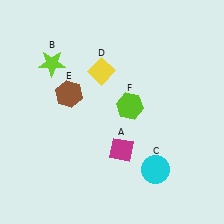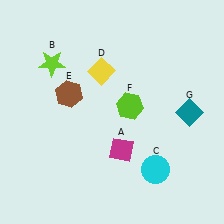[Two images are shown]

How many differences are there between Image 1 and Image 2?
There is 1 difference between the two images.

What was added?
A teal diamond (G) was added in Image 2.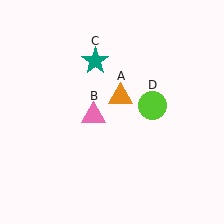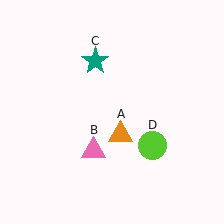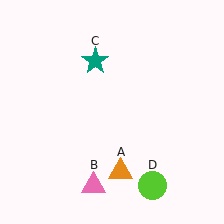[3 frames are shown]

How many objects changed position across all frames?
3 objects changed position: orange triangle (object A), pink triangle (object B), lime circle (object D).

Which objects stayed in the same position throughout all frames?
Teal star (object C) remained stationary.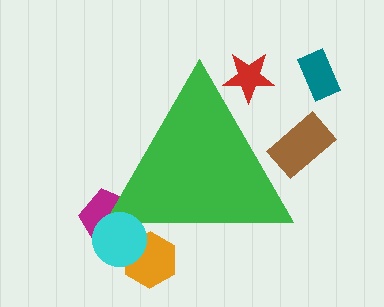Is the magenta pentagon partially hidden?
Yes, the magenta pentagon is partially hidden behind the green triangle.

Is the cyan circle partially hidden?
No, the cyan circle is fully visible.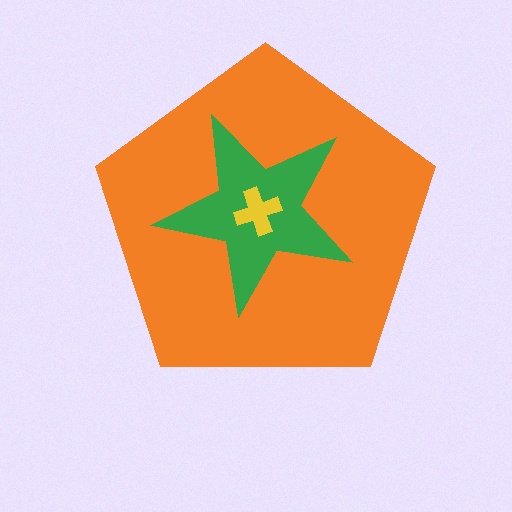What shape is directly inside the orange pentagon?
The green star.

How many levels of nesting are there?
3.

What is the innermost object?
The yellow cross.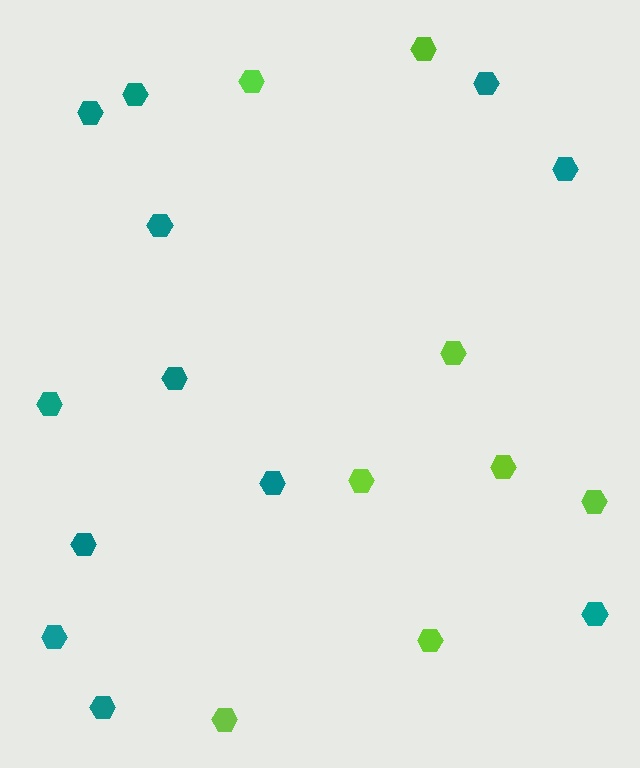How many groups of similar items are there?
There are 2 groups: one group of lime hexagons (8) and one group of teal hexagons (12).